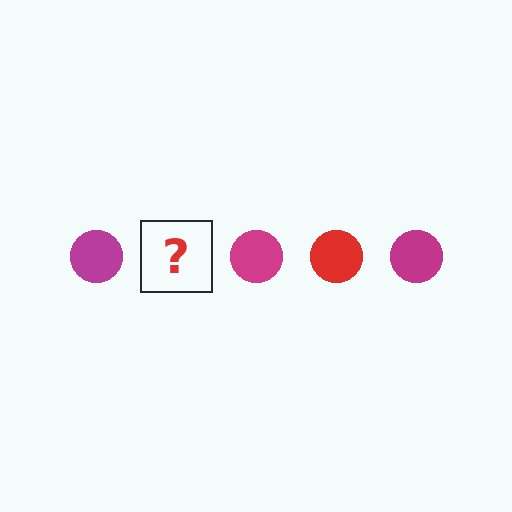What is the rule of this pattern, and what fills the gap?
The rule is that the pattern cycles through magenta, red circles. The gap should be filled with a red circle.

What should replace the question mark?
The question mark should be replaced with a red circle.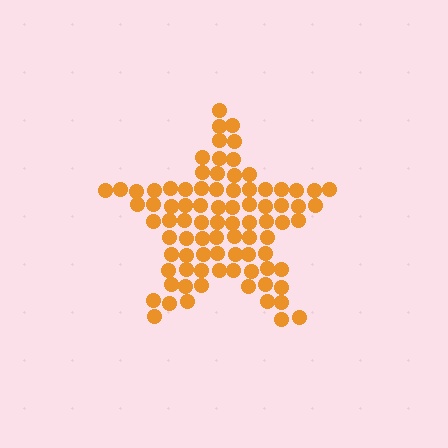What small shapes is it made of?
It is made of small circles.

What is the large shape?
The large shape is a star.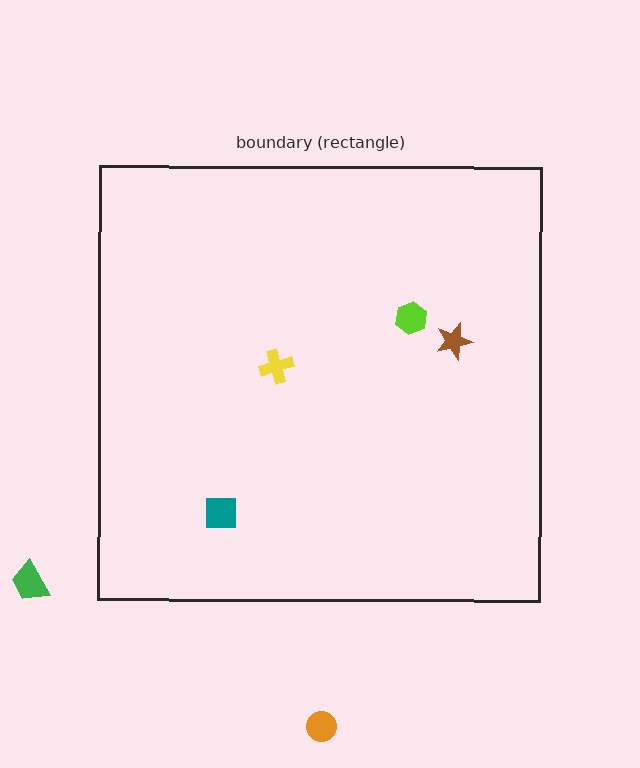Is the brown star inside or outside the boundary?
Inside.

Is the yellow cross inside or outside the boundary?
Inside.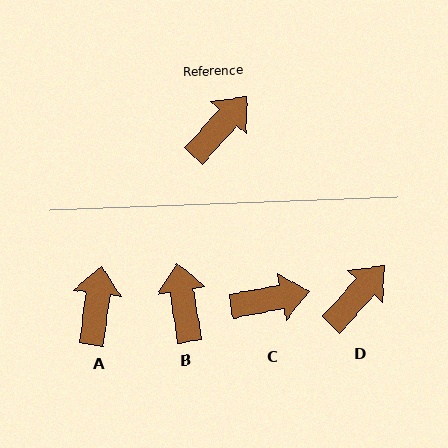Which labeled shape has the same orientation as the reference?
D.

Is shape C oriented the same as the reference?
No, it is off by about 38 degrees.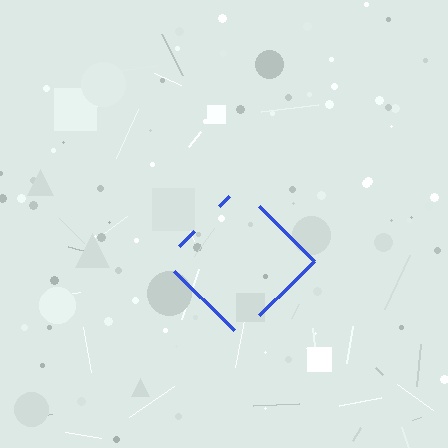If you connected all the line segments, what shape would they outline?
They would outline a diamond.